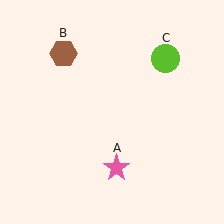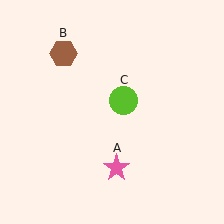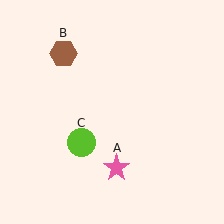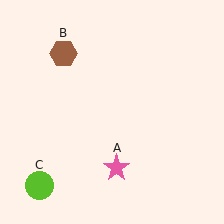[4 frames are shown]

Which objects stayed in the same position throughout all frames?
Pink star (object A) and brown hexagon (object B) remained stationary.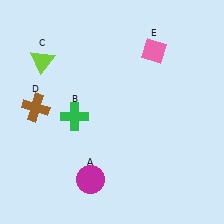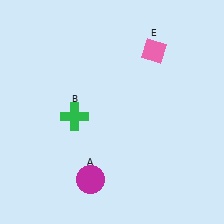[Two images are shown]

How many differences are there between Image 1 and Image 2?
There are 2 differences between the two images.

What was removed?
The brown cross (D), the lime triangle (C) were removed in Image 2.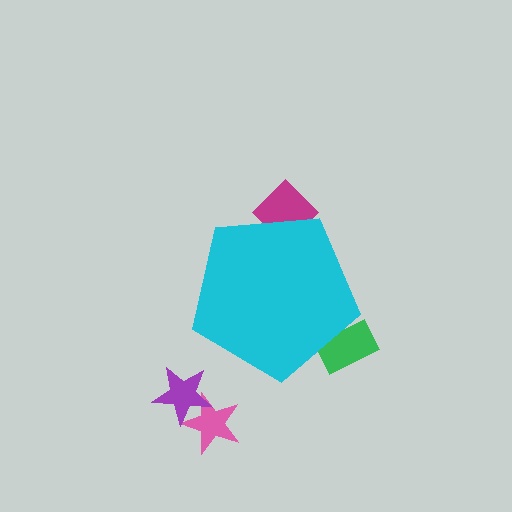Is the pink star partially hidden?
No, the pink star is fully visible.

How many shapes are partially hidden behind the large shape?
2 shapes are partially hidden.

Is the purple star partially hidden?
No, the purple star is fully visible.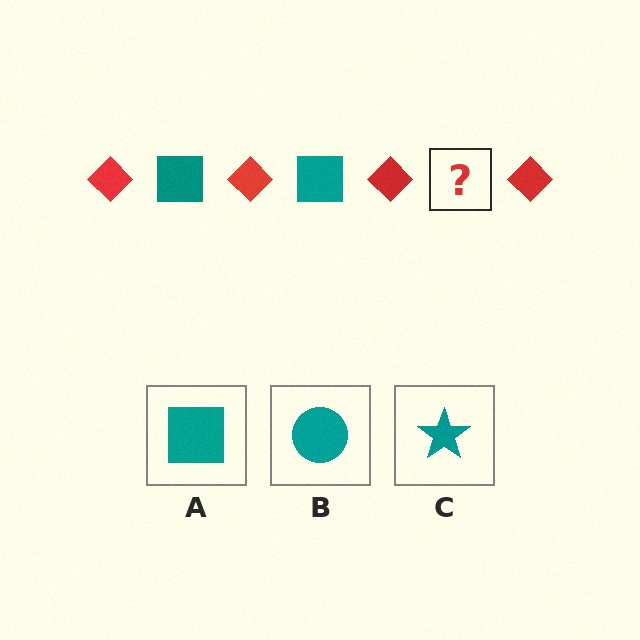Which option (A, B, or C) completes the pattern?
A.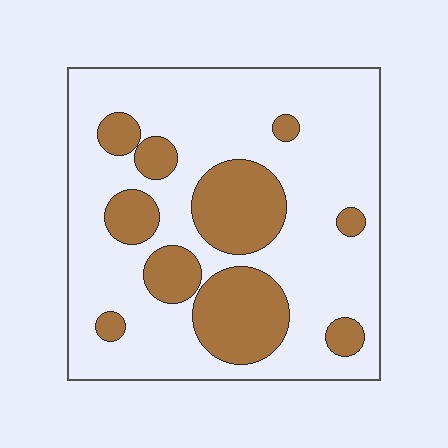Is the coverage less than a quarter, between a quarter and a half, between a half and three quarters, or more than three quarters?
Between a quarter and a half.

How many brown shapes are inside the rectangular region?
10.